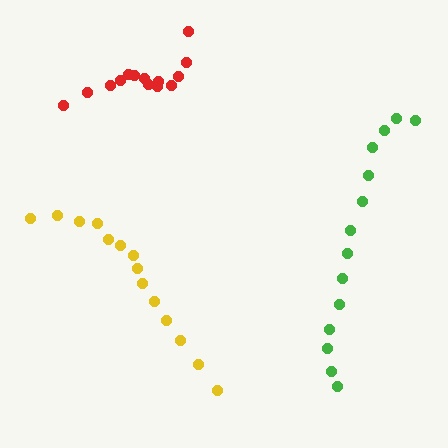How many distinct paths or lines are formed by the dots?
There are 3 distinct paths.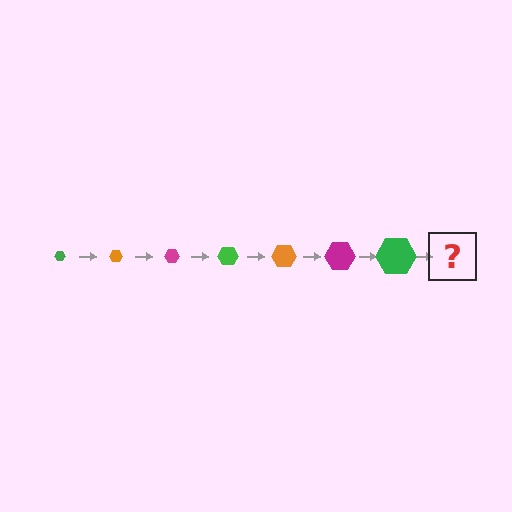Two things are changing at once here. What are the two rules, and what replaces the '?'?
The two rules are that the hexagon grows larger each step and the color cycles through green, orange, and magenta. The '?' should be an orange hexagon, larger than the previous one.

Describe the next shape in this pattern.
It should be an orange hexagon, larger than the previous one.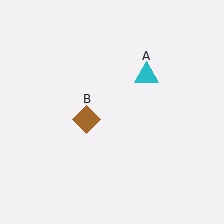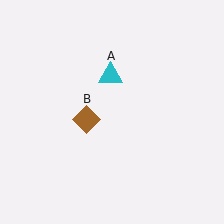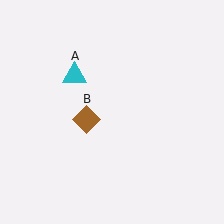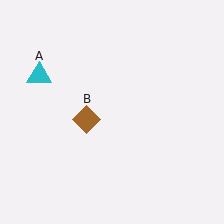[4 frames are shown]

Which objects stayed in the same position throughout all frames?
Brown diamond (object B) remained stationary.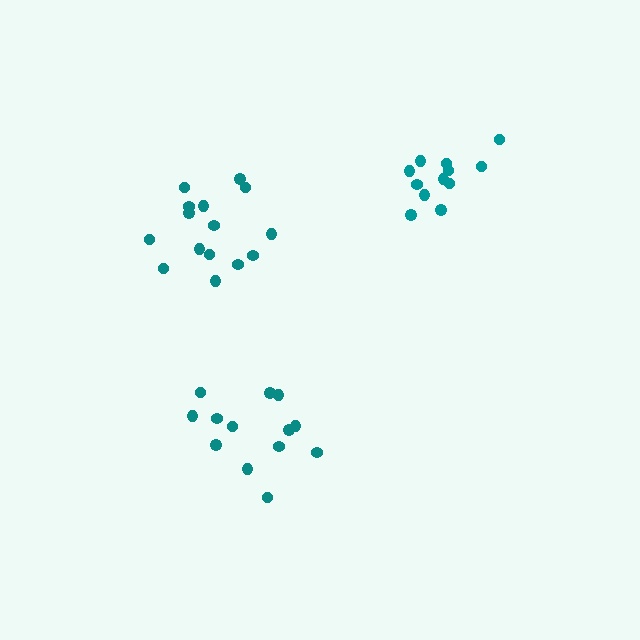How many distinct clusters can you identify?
There are 3 distinct clusters.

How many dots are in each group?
Group 1: 15 dots, Group 2: 12 dots, Group 3: 13 dots (40 total).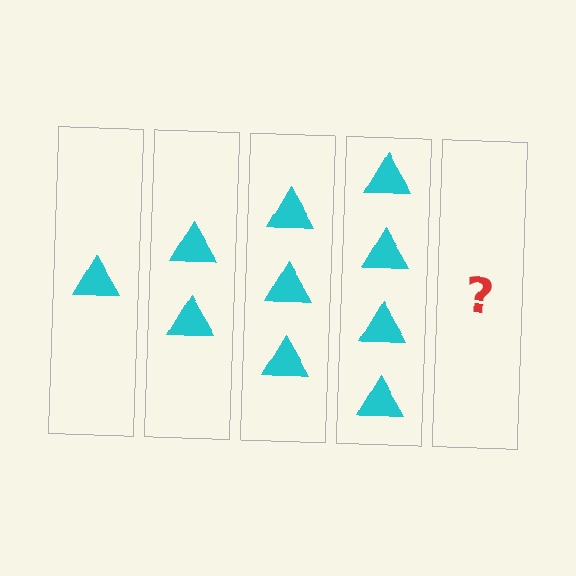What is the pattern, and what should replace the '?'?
The pattern is that each step adds one more triangle. The '?' should be 5 triangles.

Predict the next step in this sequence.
The next step is 5 triangles.